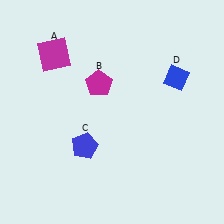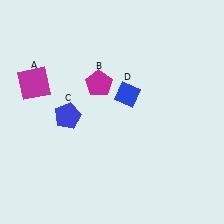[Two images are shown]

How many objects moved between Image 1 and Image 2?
3 objects moved between the two images.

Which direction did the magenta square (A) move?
The magenta square (A) moved down.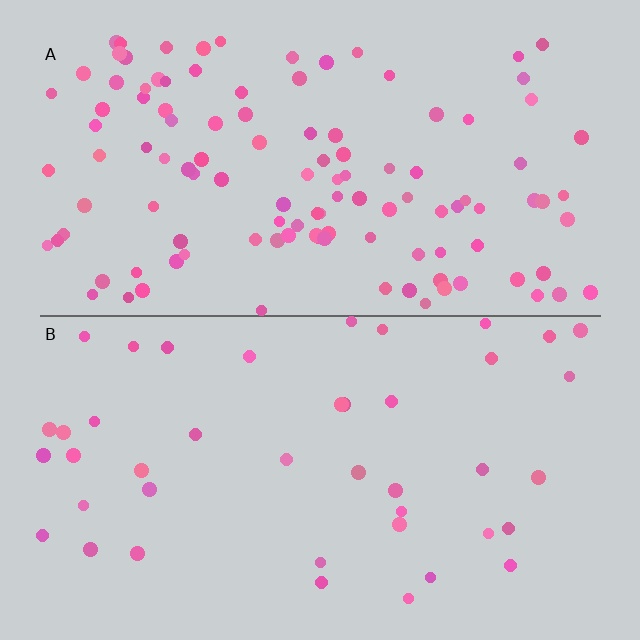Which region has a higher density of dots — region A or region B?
A (the top).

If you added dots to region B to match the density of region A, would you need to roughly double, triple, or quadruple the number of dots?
Approximately triple.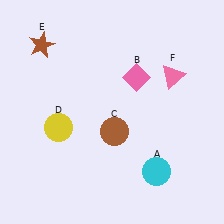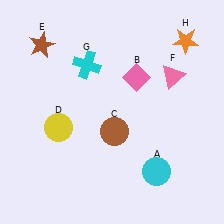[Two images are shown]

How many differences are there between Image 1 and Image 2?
There are 2 differences between the two images.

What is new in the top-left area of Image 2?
A cyan cross (G) was added in the top-left area of Image 2.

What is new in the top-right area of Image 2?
An orange star (H) was added in the top-right area of Image 2.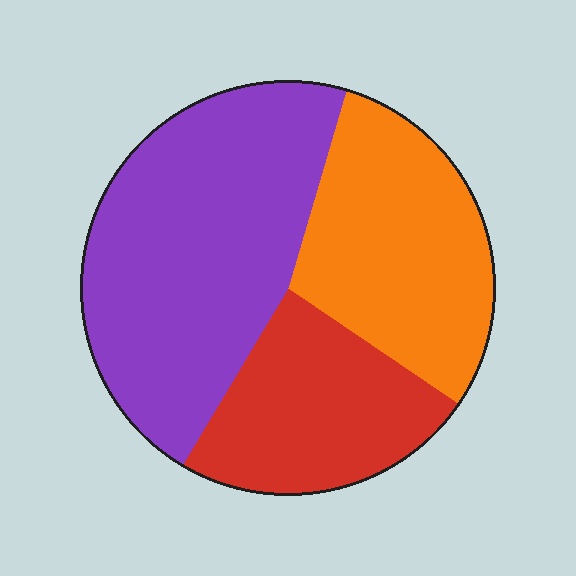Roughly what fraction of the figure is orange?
Orange covers 30% of the figure.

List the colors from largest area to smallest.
From largest to smallest: purple, orange, red.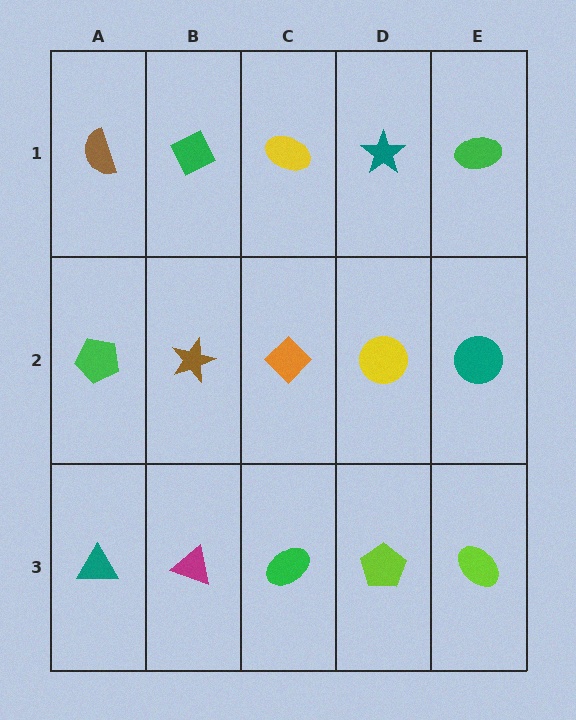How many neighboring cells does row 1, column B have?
3.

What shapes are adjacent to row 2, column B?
A green diamond (row 1, column B), a magenta triangle (row 3, column B), a green pentagon (row 2, column A), an orange diamond (row 2, column C).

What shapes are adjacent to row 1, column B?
A brown star (row 2, column B), a brown semicircle (row 1, column A), a yellow ellipse (row 1, column C).